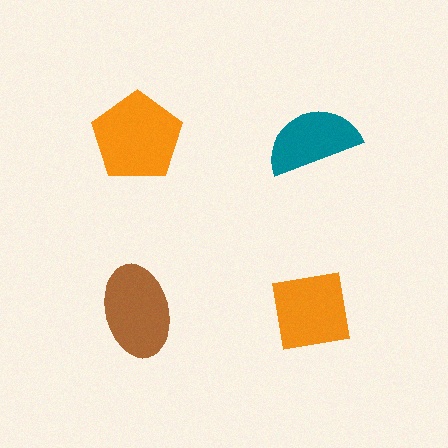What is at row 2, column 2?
An orange square.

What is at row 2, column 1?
A brown ellipse.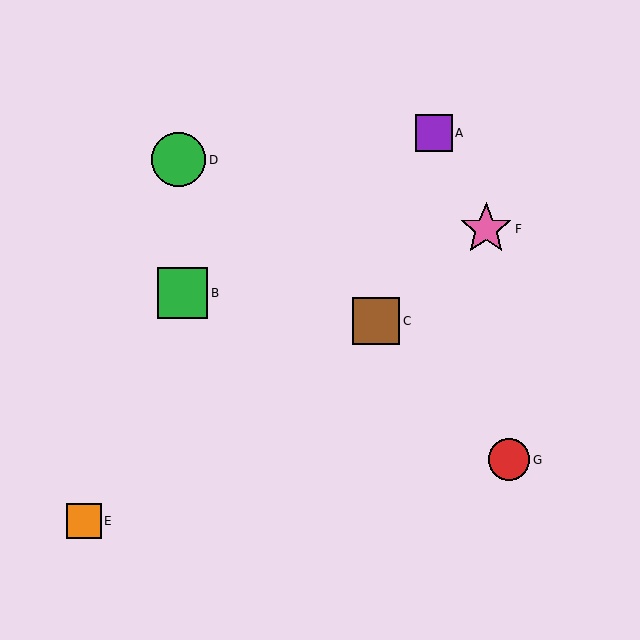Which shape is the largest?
The green circle (labeled D) is the largest.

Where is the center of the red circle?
The center of the red circle is at (509, 460).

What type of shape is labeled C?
Shape C is a brown square.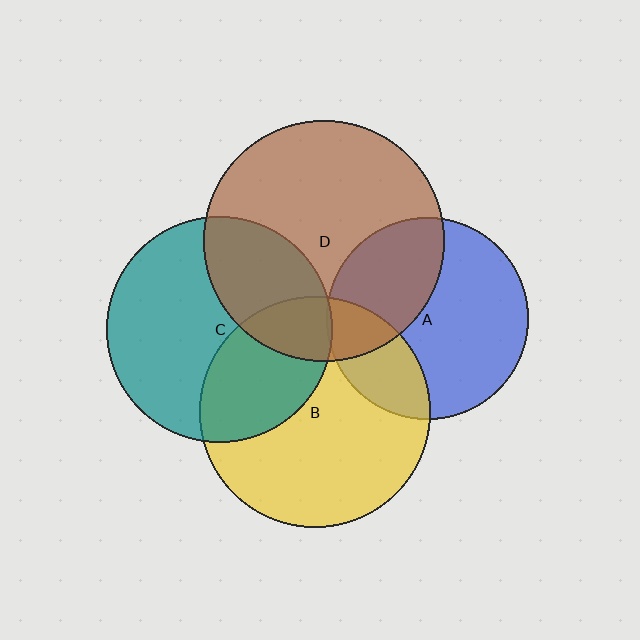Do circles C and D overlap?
Yes.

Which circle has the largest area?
Circle D (brown).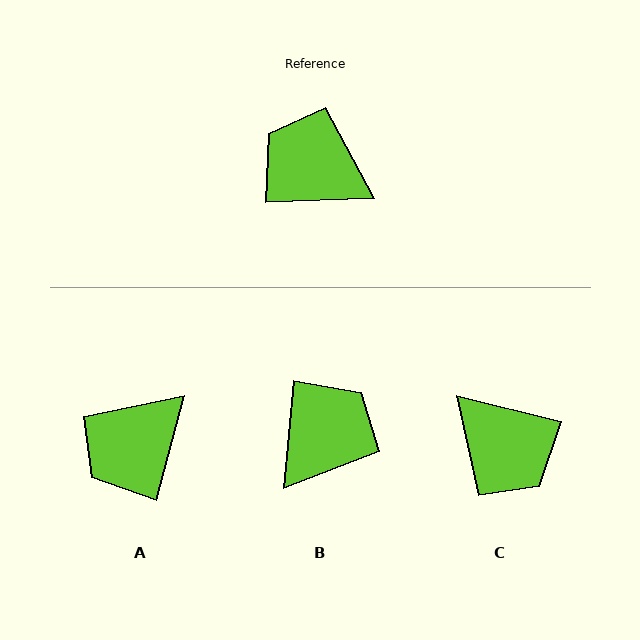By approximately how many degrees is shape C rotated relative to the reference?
Approximately 164 degrees counter-clockwise.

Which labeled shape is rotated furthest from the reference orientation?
C, about 164 degrees away.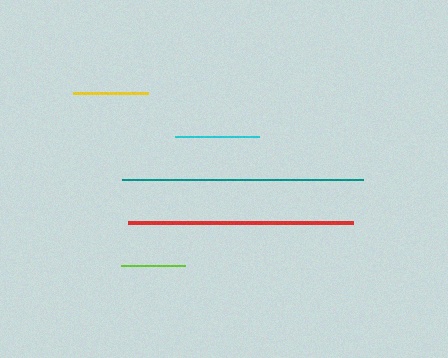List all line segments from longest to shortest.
From longest to shortest: teal, red, cyan, yellow, lime.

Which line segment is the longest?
The teal line is the longest at approximately 241 pixels.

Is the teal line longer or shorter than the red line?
The teal line is longer than the red line.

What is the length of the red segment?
The red segment is approximately 225 pixels long.